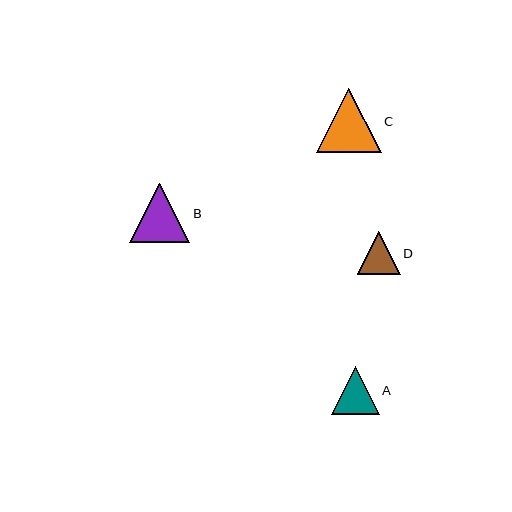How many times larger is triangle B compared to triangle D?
Triangle B is approximately 1.4 times the size of triangle D.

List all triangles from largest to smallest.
From largest to smallest: C, B, A, D.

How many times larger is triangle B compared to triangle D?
Triangle B is approximately 1.4 times the size of triangle D.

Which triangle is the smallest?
Triangle D is the smallest with a size of approximately 43 pixels.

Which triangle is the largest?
Triangle C is the largest with a size of approximately 64 pixels.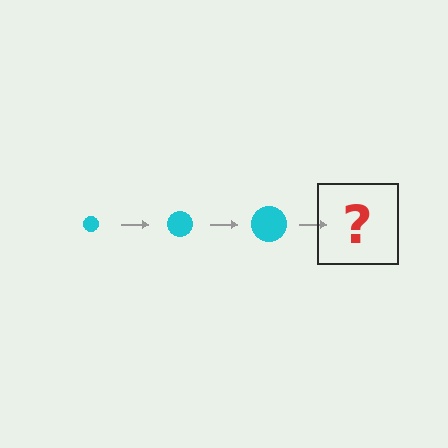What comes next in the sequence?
The next element should be a cyan circle, larger than the previous one.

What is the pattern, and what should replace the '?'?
The pattern is that the circle gets progressively larger each step. The '?' should be a cyan circle, larger than the previous one.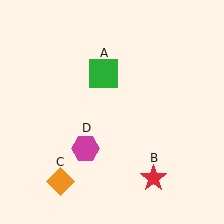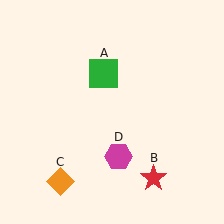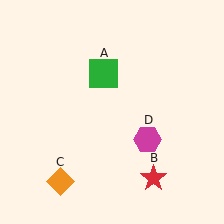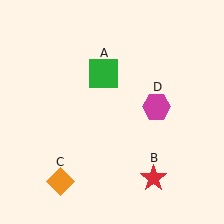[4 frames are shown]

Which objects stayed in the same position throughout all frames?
Green square (object A) and red star (object B) and orange diamond (object C) remained stationary.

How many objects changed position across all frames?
1 object changed position: magenta hexagon (object D).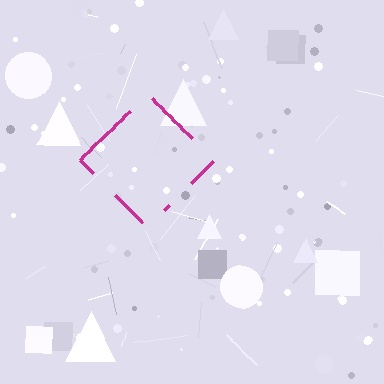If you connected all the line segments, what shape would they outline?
They would outline a diamond.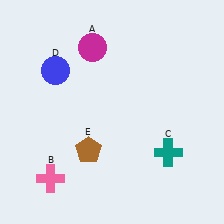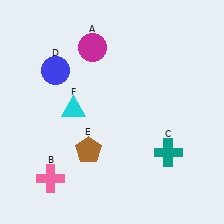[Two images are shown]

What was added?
A cyan triangle (F) was added in Image 2.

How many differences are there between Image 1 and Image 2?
There is 1 difference between the two images.